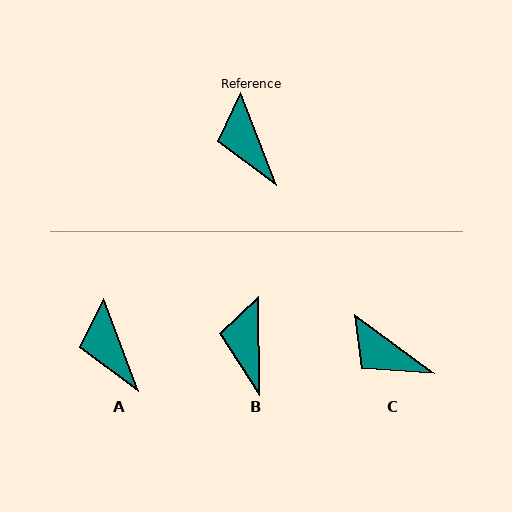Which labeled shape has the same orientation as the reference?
A.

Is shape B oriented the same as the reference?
No, it is off by about 20 degrees.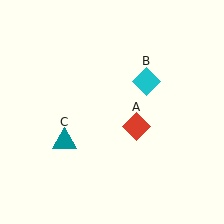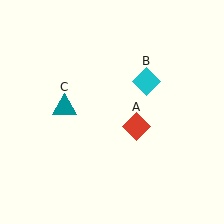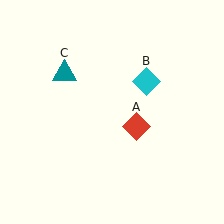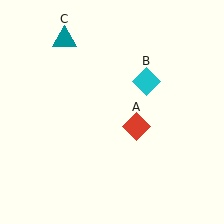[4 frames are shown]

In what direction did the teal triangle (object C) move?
The teal triangle (object C) moved up.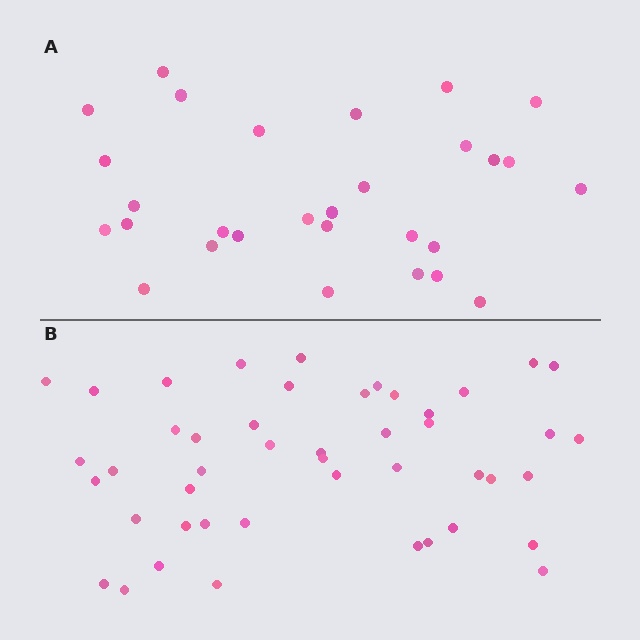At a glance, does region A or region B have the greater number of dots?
Region B (the bottom region) has more dots.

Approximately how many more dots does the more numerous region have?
Region B has approximately 15 more dots than region A.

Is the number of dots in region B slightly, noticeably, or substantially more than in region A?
Region B has substantially more. The ratio is roughly 1.6 to 1.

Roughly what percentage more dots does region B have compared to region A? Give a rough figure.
About 60% more.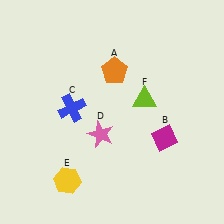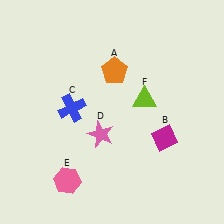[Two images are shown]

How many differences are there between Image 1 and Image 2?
There is 1 difference between the two images.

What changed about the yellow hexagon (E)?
In Image 1, E is yellow. In Image 2, it changed to pink.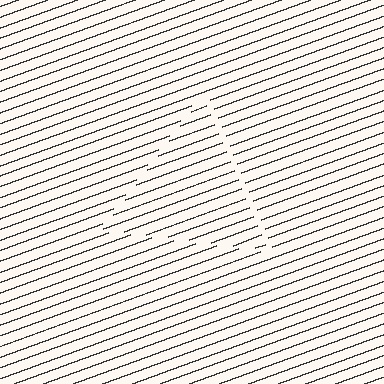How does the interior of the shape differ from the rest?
The interior of the shape contains the same grating, shifted by half a period — the contour is defined by the phase discontinuity where line-ends from the inner and outer gratings abut.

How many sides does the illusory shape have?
3 sides — the line-ends trace a triangle.